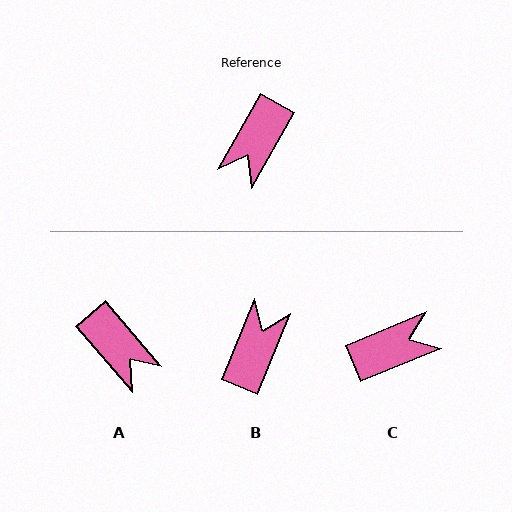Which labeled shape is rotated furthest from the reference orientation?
B, about 173 degrees away.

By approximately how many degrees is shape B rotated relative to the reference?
Approximately 173 degrees clockwise.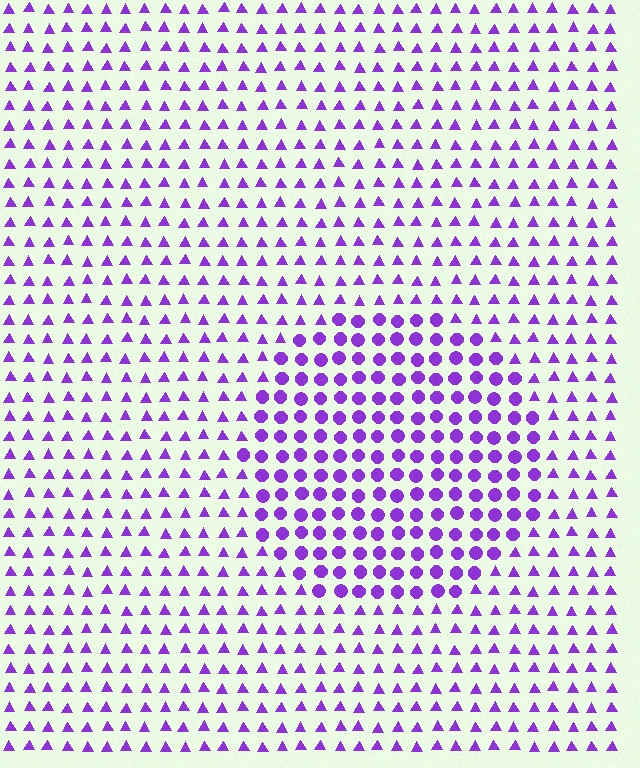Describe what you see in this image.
The image is filled with small purple elements arranged in a uniform grid. A circle-shaped region contains circles, while the surrounding area contains triangles. The boundary is defined purely by the change in element shape.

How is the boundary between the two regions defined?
The boundary is defined by a change in element shape: circles inside vs. triangles outside. All elements share the same color and spacing.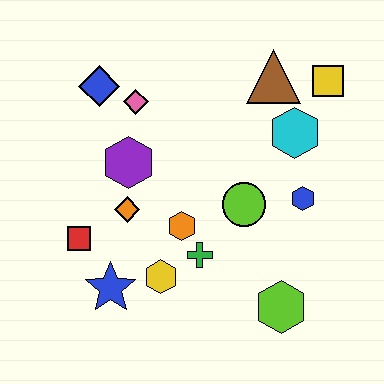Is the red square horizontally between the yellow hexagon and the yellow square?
No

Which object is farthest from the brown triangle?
The blue star is farthest from the brown triangle.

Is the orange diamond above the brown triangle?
No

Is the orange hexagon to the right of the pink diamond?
Yes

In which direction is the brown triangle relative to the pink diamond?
The brown triangle is to the right of the pink diamond.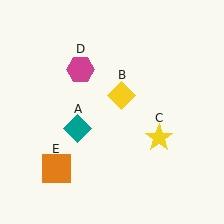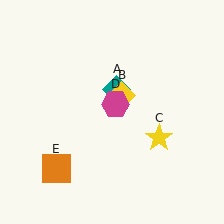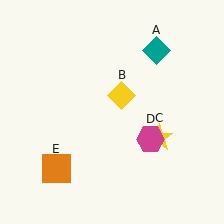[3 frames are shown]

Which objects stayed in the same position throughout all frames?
Yellow diamond (object B) and yellow star (object C) and orange square (object E) remained stationary.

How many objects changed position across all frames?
2 objects changed position: teal diamond (object A), magenta hexagon (object D).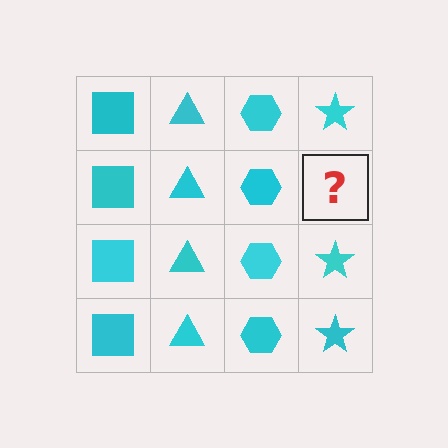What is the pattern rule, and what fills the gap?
The rule is that each column has a consistent shape. The gap should be filled with a cyan star.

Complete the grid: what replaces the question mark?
The question mark should be replaced with a cyan star.